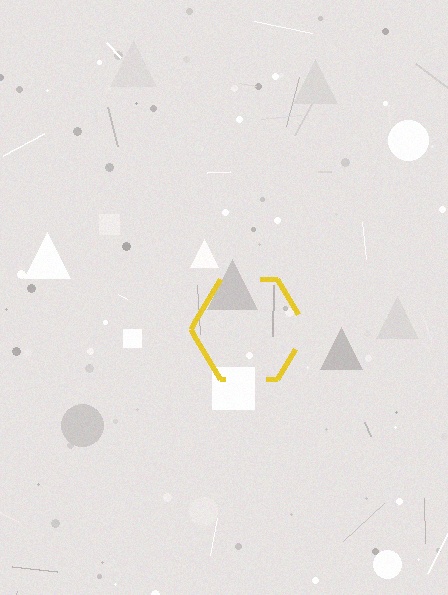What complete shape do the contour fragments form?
The contour fragments form a hexagon.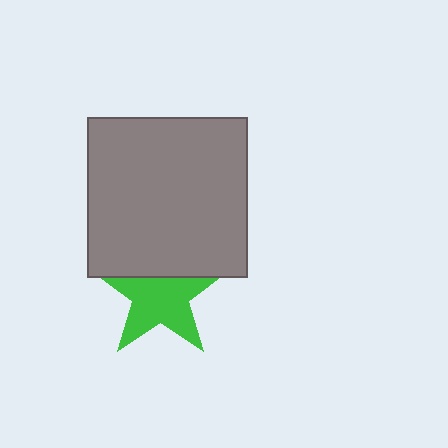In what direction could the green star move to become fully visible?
The green star could move down. That would shift it out from behind the gray square entirely.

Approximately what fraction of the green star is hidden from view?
Roughly 31% of the green star is hidden behind the gray square.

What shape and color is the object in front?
The object in front is a gray square.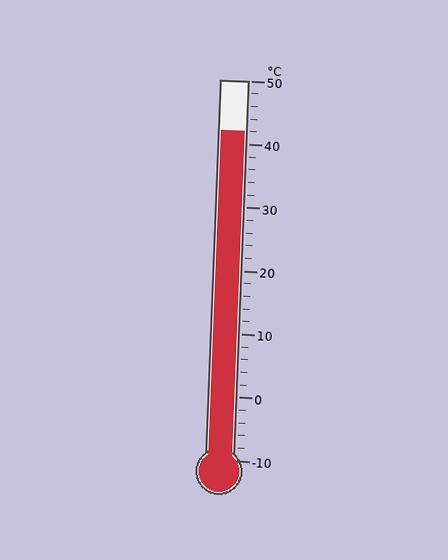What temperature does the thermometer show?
The thermometer shows approximately 42°C.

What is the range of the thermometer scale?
The thermometer scale ranges from -10°C to 50°C.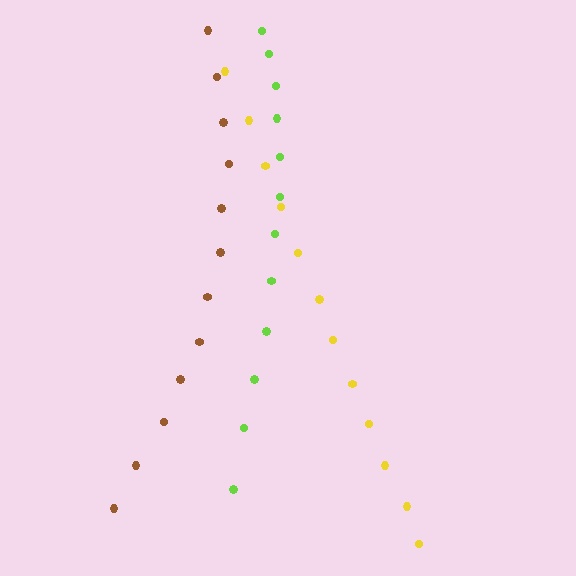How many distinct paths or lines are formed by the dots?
There are 3 distinct paths.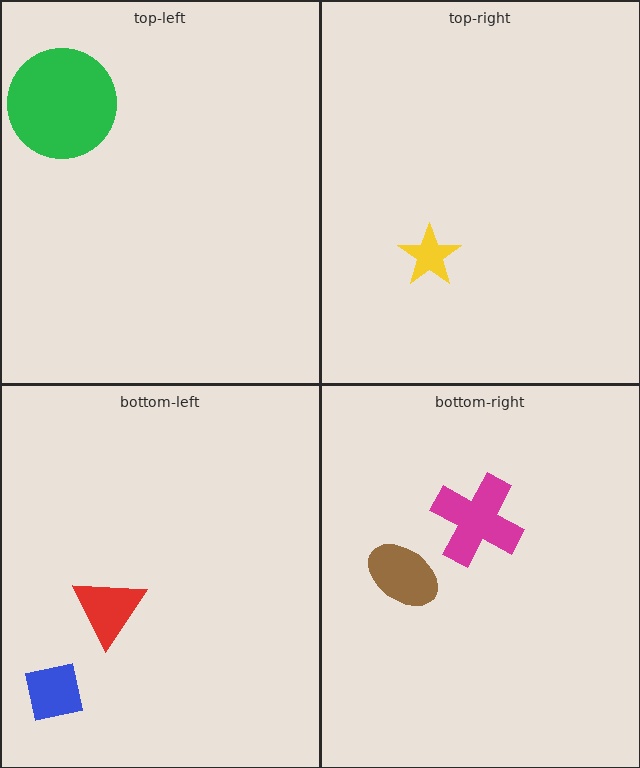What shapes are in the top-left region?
The green circle.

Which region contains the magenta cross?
The bottom-right region.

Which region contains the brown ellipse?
The bottom-right region.